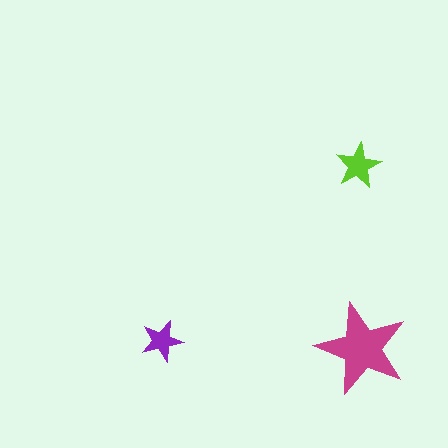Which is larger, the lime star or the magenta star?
The magenta one.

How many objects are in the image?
There are 3 objects in the image.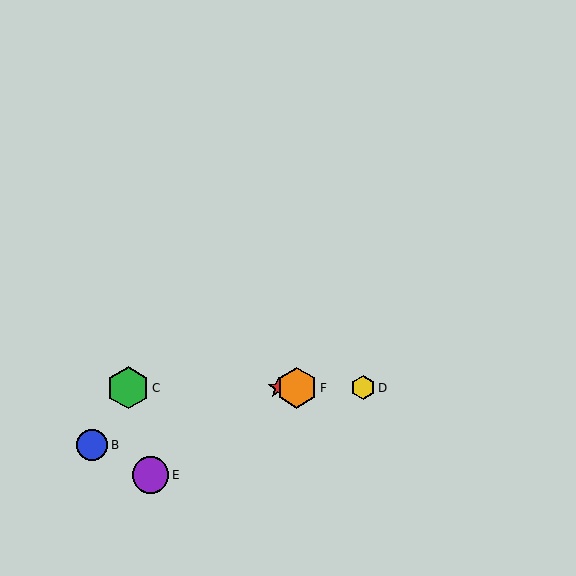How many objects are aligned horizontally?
4 objects (A, C, D, F) are aligned horizontally.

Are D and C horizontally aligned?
Yes, both are at y≈388.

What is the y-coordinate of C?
Object C is at y≈388.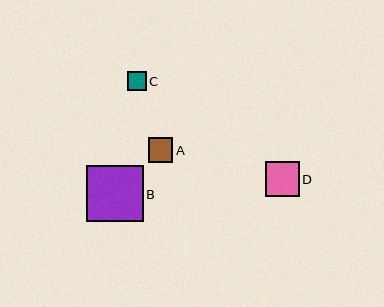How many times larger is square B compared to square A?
Square B is approximately 2.3 times the size of square A.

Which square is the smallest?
Square C is the smallest with a size of approximately 19 pixels.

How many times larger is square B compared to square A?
Square B is approximately 2.3 times the size of square A.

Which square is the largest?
Square B is the largest with a size of approximately 56 pixels.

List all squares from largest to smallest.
From largest to smallest: B, D, A, C.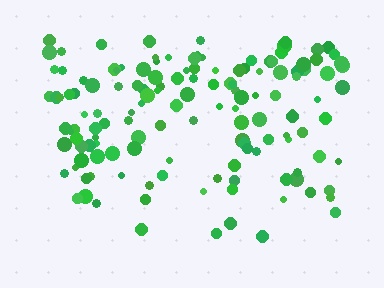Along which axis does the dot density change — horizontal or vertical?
Vertical.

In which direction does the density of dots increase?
From bottom to top, with the top side densest.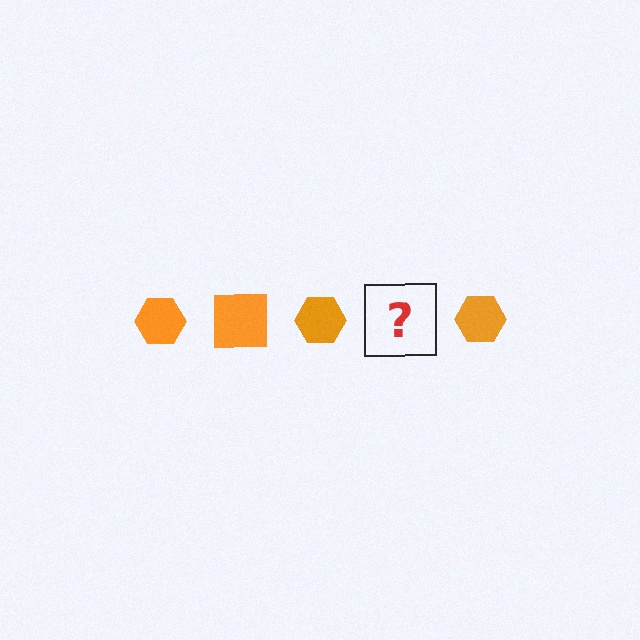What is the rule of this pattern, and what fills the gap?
The rule is that the pattern cycles through hexagon, square shapes in orange. The gap should be filled with an orange square.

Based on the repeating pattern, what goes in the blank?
The blank should be an orange square.